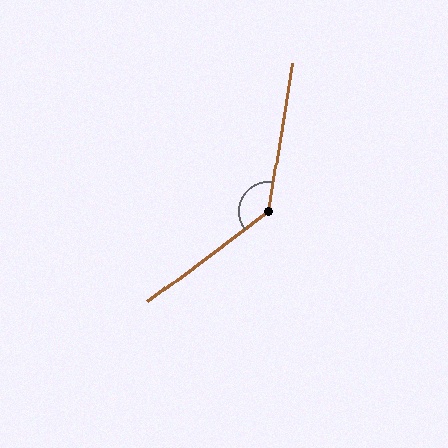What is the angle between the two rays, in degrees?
Approximately 136 degrees.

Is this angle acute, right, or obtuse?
It is obtuse.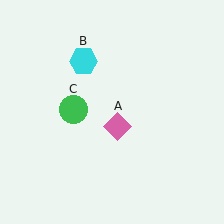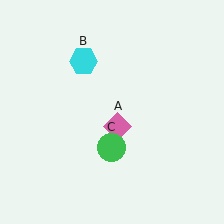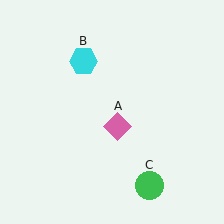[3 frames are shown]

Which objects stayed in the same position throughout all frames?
Pink diamond (object A) and cyan hexagon (object B) remained stationary.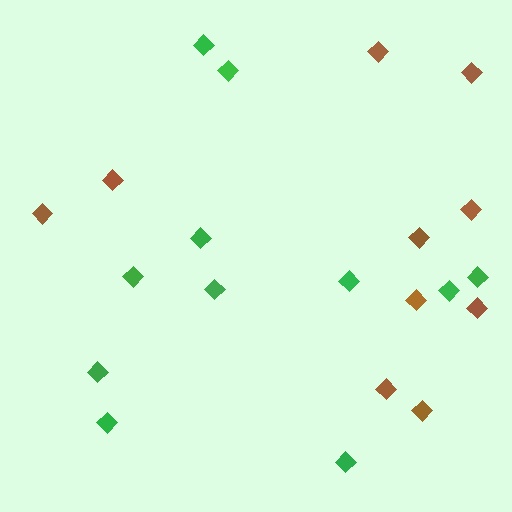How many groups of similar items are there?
There are 2 groups: one group of green diamonds (11) and one group of brown diamonds (10).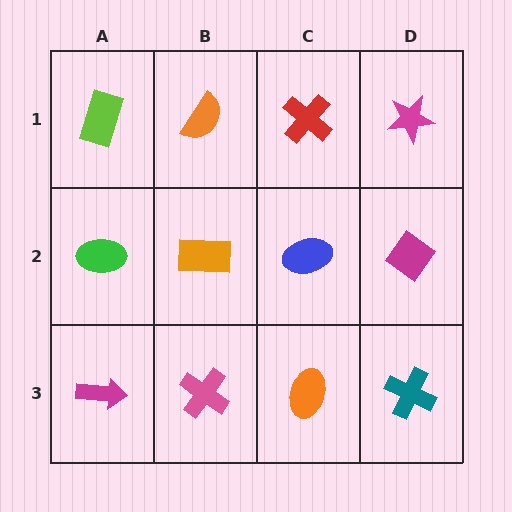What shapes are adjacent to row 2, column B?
An orange semicircle (row 1, column B), a pink cross (row 3, column B), a green ellipse (row 2, column A), a blue ellipse (row 2, column C).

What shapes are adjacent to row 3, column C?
A blue ellipse (row 2, column C), a pink cross (row 3, column B), a teal cross (row 3, column D).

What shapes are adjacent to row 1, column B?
An orange rectangle (row 2, column B), a lime rectangle (row 1, column A), a red cross (row 1, column C).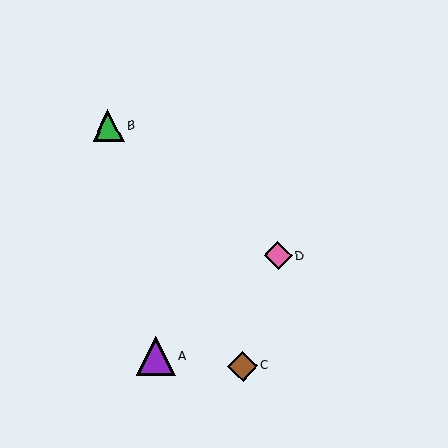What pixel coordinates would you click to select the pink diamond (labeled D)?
Click at (278, 256) to select the pink diamond D.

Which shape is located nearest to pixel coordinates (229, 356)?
The brown diamond (labeled C) at (242, 366) is nearest to that location.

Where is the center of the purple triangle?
The center of the purple triangle is at (156, 356).